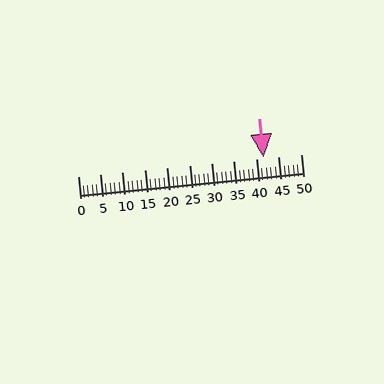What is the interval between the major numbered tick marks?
The major tick marks are spaced 5 units apart.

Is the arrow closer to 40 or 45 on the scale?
The arrow is closer to 40.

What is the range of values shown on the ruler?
The ruler shows values from 0 to 50.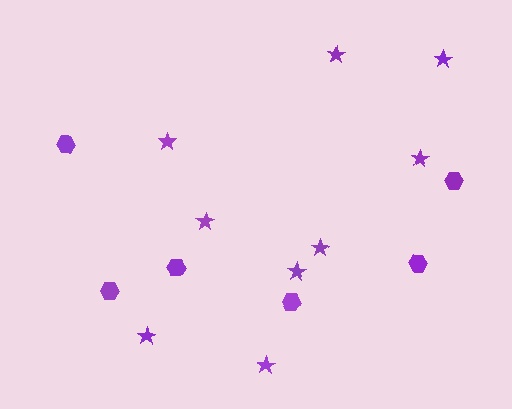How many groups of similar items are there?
There are 2 groups: one group of hexagons (6) and one group of stars (9).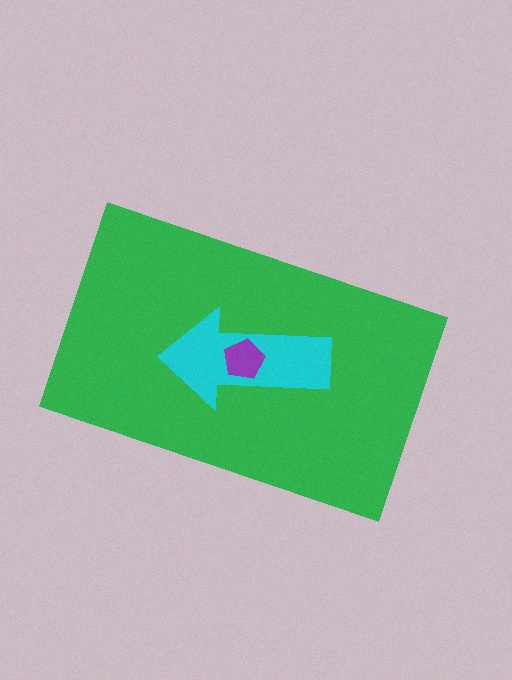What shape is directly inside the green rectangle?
The cyan arrow.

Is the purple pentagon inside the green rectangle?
Yes.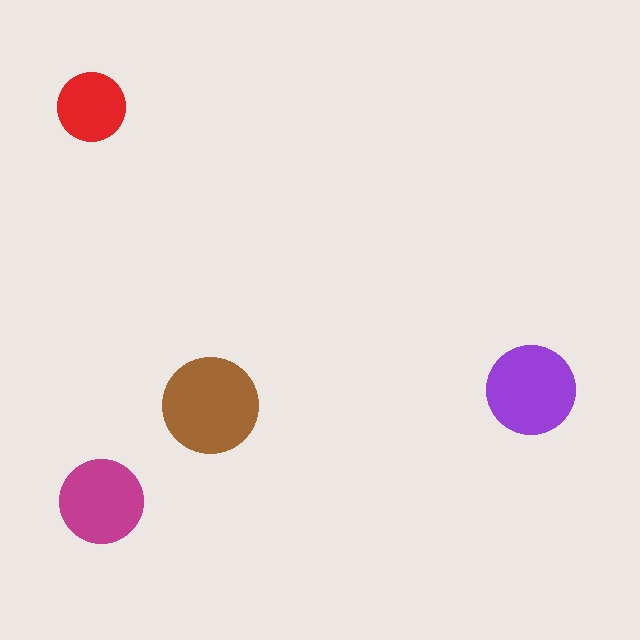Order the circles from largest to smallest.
the brown one, the purple one, the magenta one, the red one.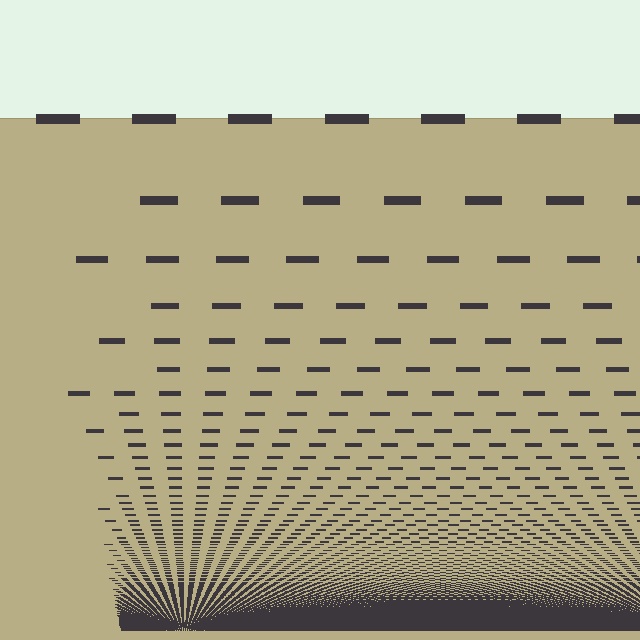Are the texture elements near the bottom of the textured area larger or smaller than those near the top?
Smaller. The gradient is inverted — elements near the bottom are smaller and denser.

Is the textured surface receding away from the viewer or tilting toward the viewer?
The surface appears to tilt toward the viewer. Texture elements get larger and sparser toward the top.